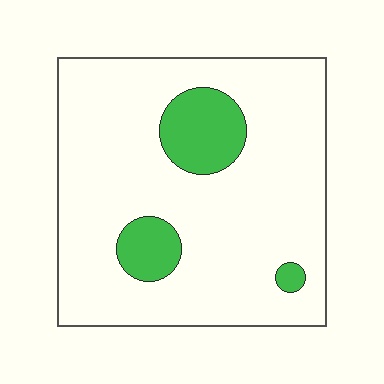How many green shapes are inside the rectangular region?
3.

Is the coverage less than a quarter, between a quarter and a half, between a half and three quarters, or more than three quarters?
Less than a quarter.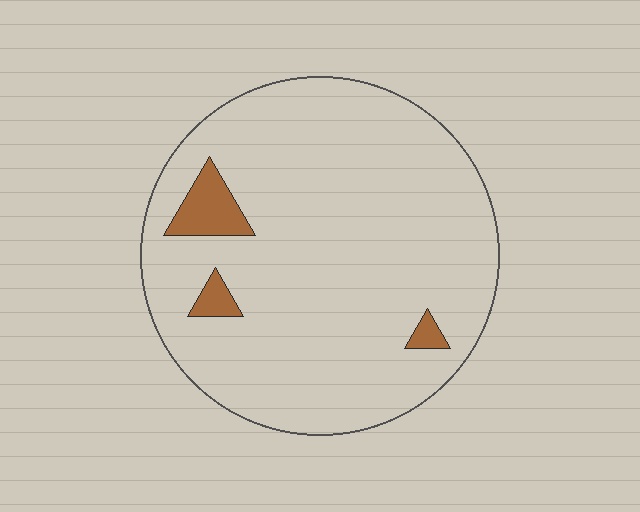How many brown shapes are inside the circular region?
3.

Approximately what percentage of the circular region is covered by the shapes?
Approximately 5%.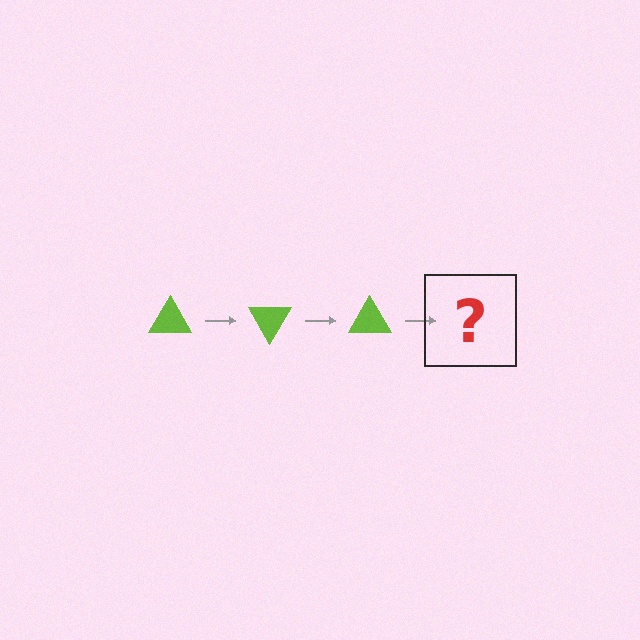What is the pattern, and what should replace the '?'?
The pattern is that the triangle rotates 60 degrees each step. The '?' should be a lime triangle rotated 180 degrees.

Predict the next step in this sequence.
The next step is a lime triangle rotated 180 degrees.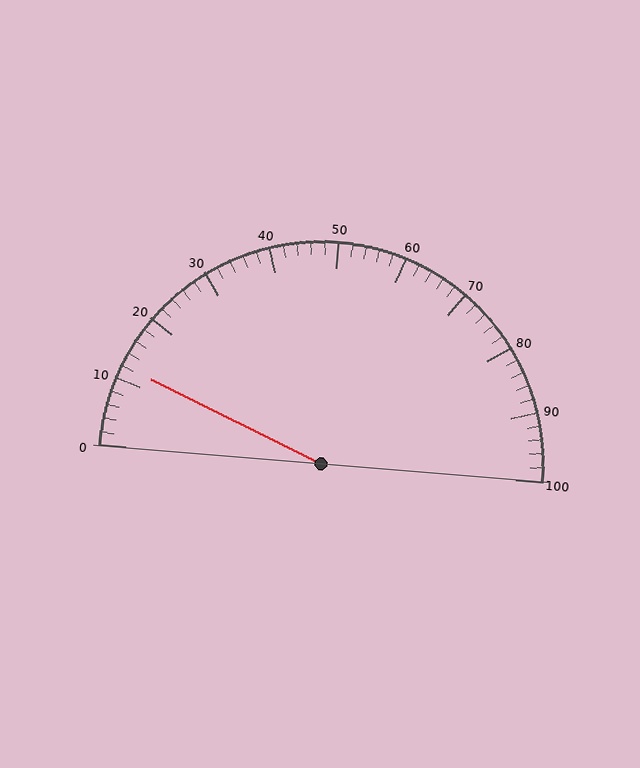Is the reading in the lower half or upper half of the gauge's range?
The reading is in the lower half of the range (0 to 100).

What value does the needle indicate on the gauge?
The needle indicates approximately 12.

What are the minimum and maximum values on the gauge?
The gauge ranges from 0 to 100.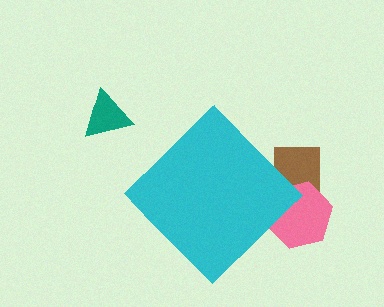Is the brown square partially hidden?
Yes, the brown square is partially hidden behind the cyan diamond.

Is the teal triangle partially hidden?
No, the teal triangle is fully visible.